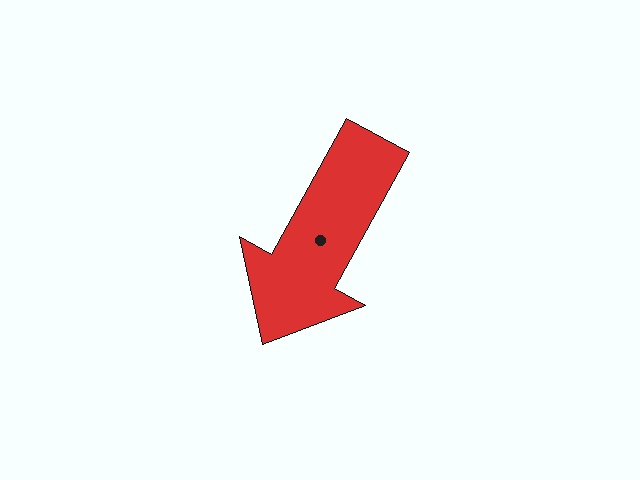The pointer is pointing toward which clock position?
Roughly 7 o'clock.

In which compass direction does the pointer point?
Southwest.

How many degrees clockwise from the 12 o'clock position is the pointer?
Approximately 209 degrees.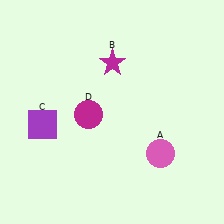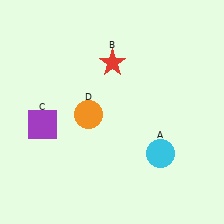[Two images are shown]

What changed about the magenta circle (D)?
In Image 1, D is magenta. In Image 2, it changed to orange.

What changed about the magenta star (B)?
In Image 1, B is magenta. In Image 2, it changed to red.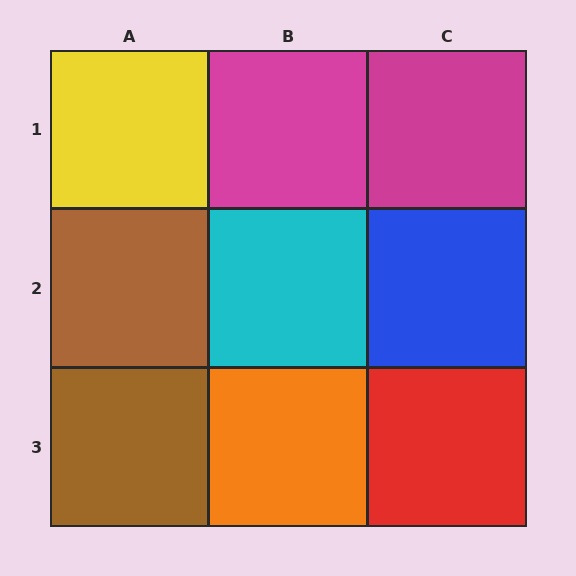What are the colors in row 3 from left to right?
Brown, orange, red.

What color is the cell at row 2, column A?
Brown.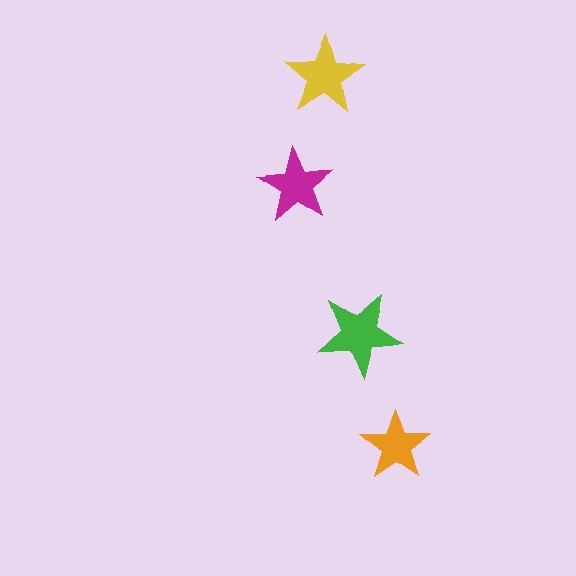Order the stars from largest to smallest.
the green one, the yellow one, the magenta one, the orange one.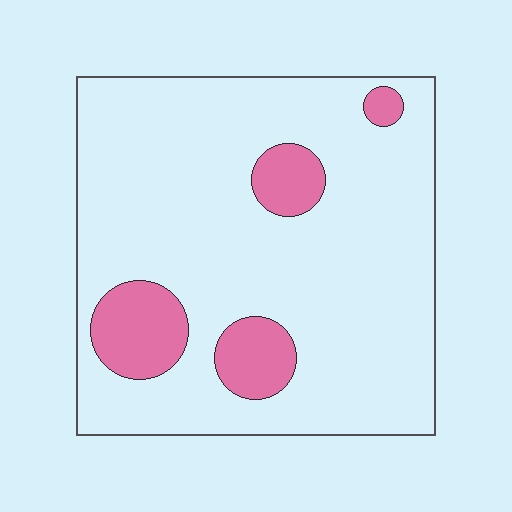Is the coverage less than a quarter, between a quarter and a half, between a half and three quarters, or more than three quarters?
Less than a quarter.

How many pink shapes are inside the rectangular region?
4.